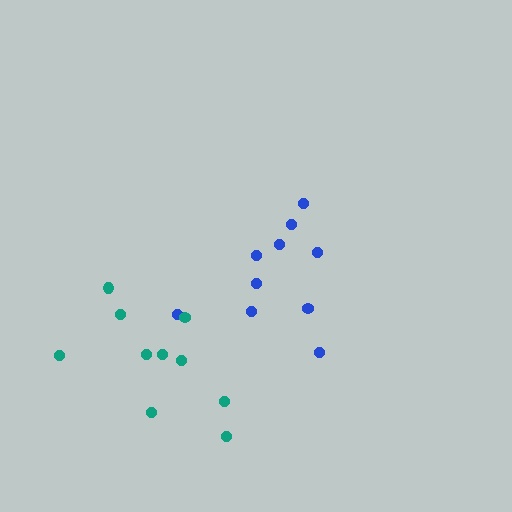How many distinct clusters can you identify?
There are 2 distinct clusters.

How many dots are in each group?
Group 1: 10 dots, Group 2: 10 dots (20 total).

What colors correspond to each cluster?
The clusters are colored: blue, teal.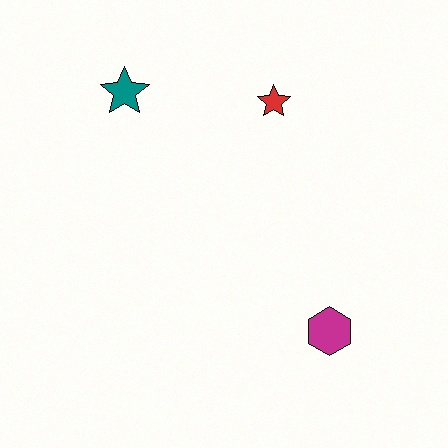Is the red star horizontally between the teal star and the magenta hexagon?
Yes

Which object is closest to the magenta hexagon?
The red star is closest to the magenta hexagon.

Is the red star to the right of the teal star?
Yes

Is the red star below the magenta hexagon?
No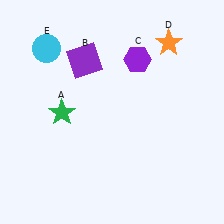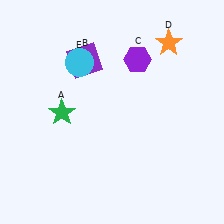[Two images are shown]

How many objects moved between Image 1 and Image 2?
1 object moved between the two images.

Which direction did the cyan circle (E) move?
The cyan circle (E) moved right.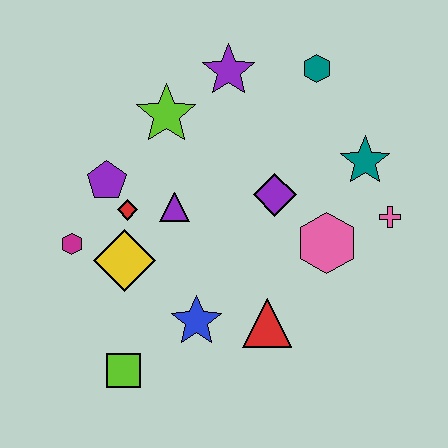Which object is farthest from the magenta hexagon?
The pink cross is farthest from the magenta hexagon.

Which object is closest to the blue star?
The red triangle is closest to the blue star.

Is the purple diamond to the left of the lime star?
No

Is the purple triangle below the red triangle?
No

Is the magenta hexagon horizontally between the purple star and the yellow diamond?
No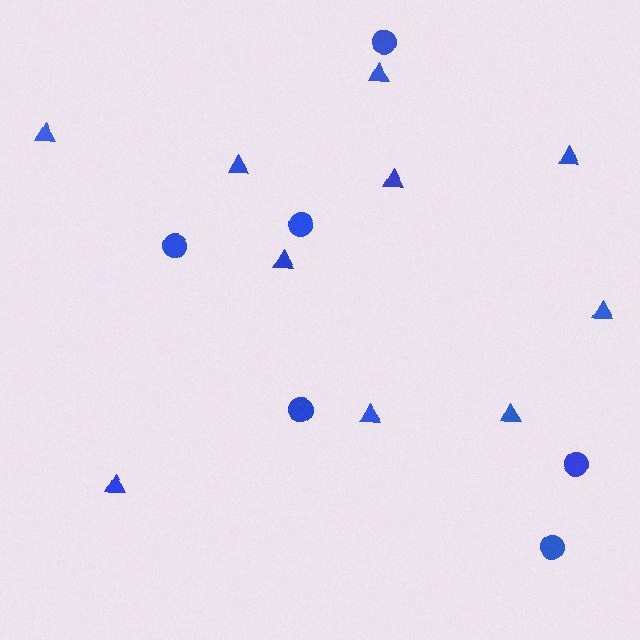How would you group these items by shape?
There are 2 groups: one group of circles (6) and one group of triangles (10).